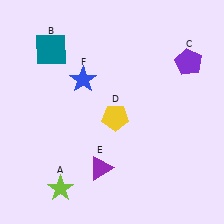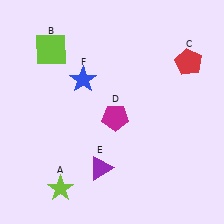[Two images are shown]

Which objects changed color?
B changed from teal to lime. C changed from purple to red. D changed from yellow to magenta.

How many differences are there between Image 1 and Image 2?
There are 3 differences between the two images.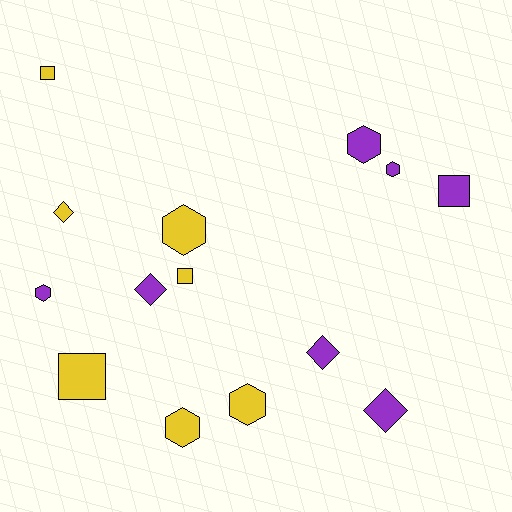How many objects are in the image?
There are 14 objects.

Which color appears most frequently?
Yellow, with 7 objects.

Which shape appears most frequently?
Hexagon, with 6 objects.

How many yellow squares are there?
There are 3 yellow squares.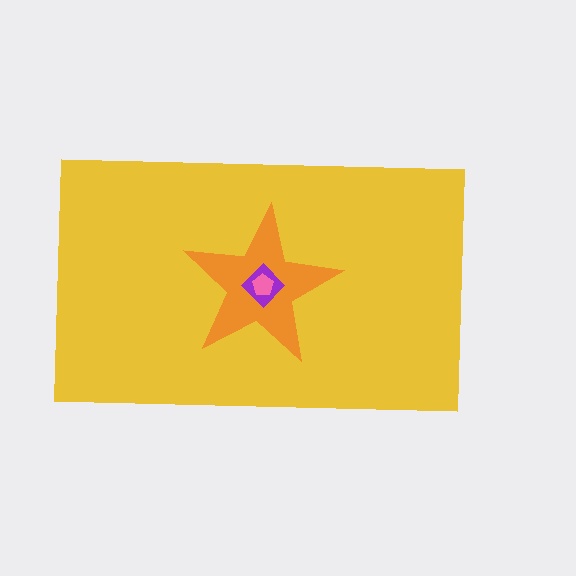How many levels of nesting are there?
4.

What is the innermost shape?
The pink pentagon.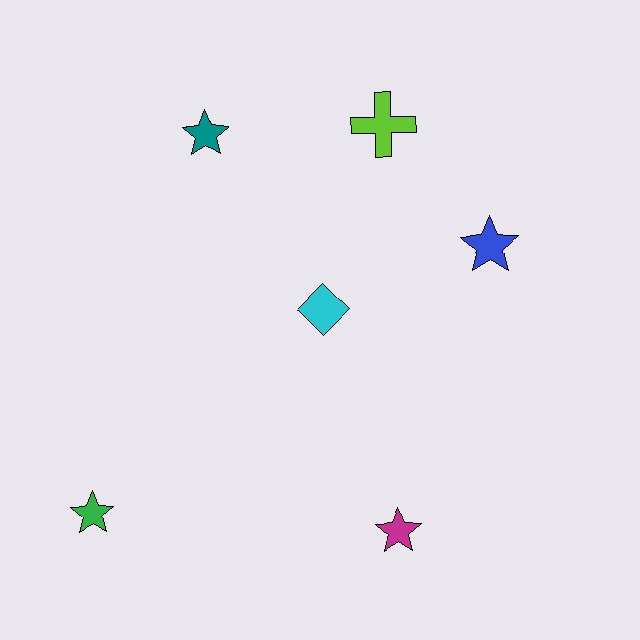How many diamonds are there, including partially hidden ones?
There is 1 diamond.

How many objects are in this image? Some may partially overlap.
There are 6 objects.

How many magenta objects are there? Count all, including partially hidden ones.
There is 1 magenta object.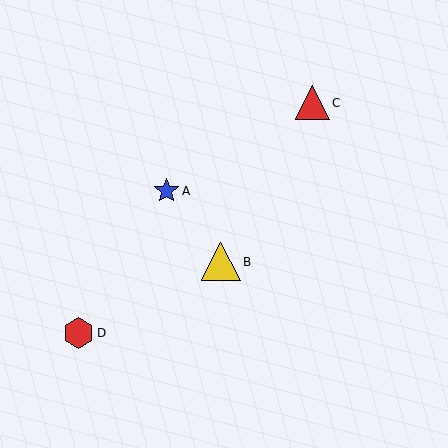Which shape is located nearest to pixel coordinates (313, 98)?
The red triangle (labeled C) at (312, 103) is nearest to that location.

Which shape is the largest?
The yellow triangle (labeled B) is the largest.